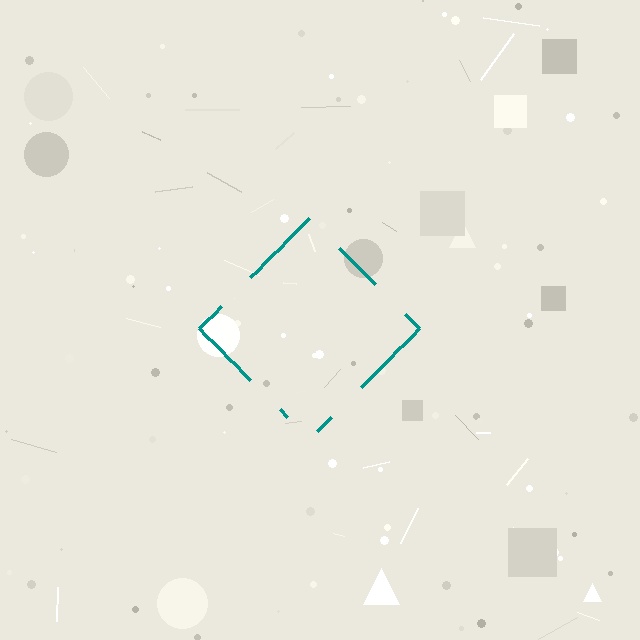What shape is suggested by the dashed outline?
The dashed outline suggests a diamond.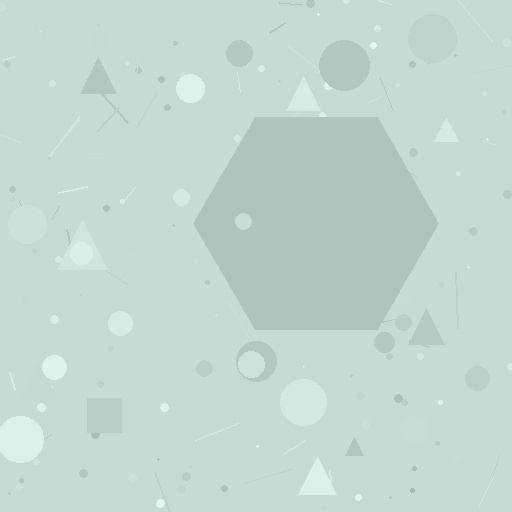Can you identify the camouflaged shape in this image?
The camouflaged shape is a hexagon.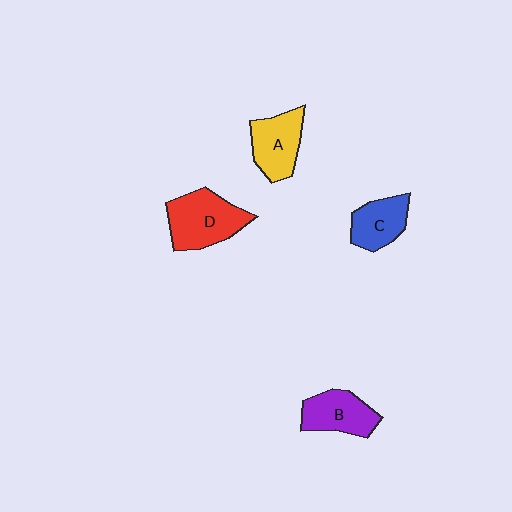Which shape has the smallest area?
Shape C (blue).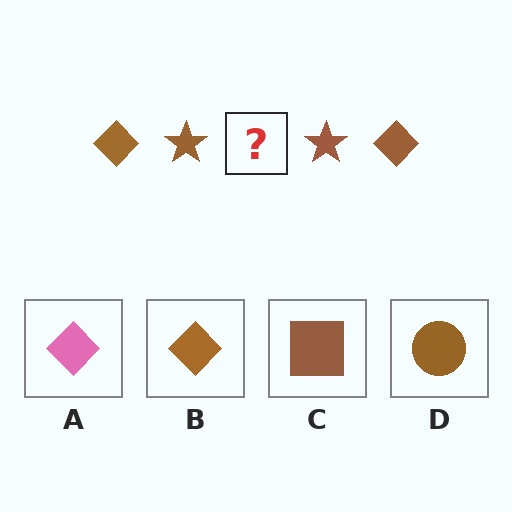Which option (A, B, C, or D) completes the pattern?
B.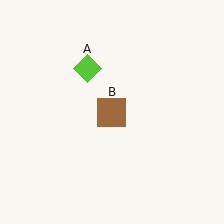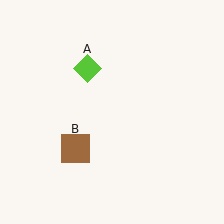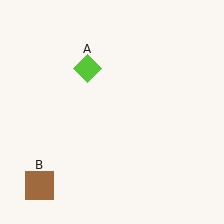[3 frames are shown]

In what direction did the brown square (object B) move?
The brown square (object B) moved down and to the left.